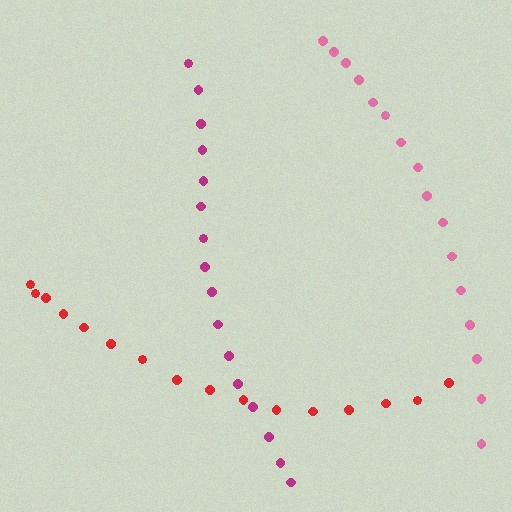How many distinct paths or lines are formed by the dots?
There are 3 distinct paths.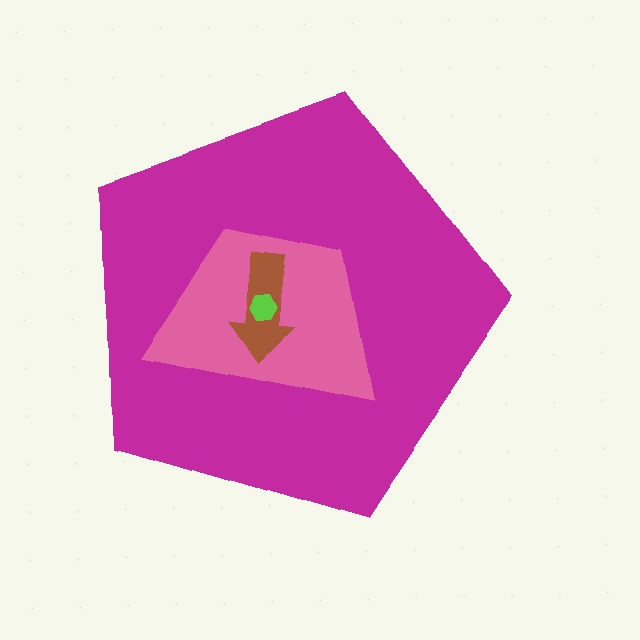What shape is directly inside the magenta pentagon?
The pink trapezoid.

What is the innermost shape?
The lime hexagon.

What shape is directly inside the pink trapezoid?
The brown arrow.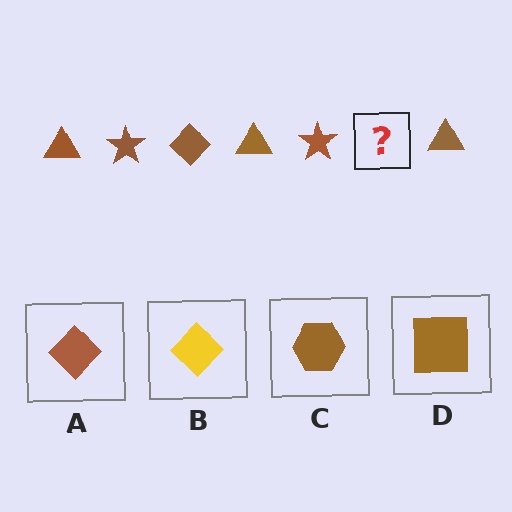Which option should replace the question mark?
Option A.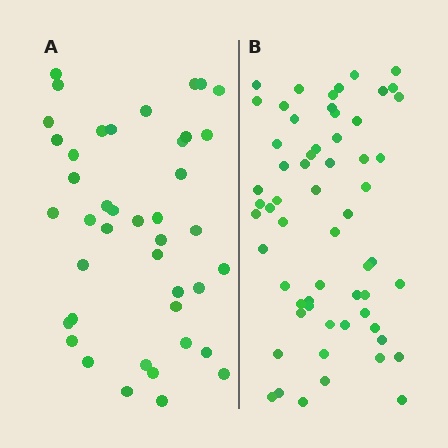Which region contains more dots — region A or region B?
Region B (the right region) has more dots.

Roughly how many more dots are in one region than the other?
Region B has approximately 20 more dots than region A.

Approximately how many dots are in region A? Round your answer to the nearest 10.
About 40 dots. (The exact count is 42, which rounds to 40.)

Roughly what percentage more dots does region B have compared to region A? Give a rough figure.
About 45% more.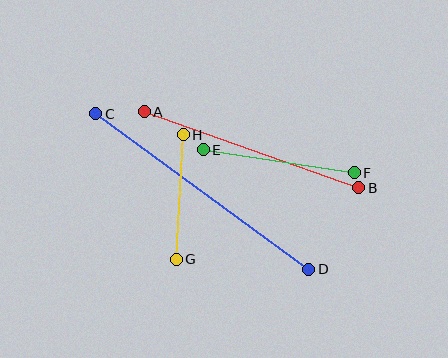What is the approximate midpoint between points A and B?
The midpoint is at approximately (252, 150) pixels.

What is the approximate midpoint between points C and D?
The midpoint is at approximately (202, 192) pixels.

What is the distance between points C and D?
The distance is approximately 264 pixels.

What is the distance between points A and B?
The distance is approximately 228 pixels.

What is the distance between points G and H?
The distance is approximately 125 pixels.